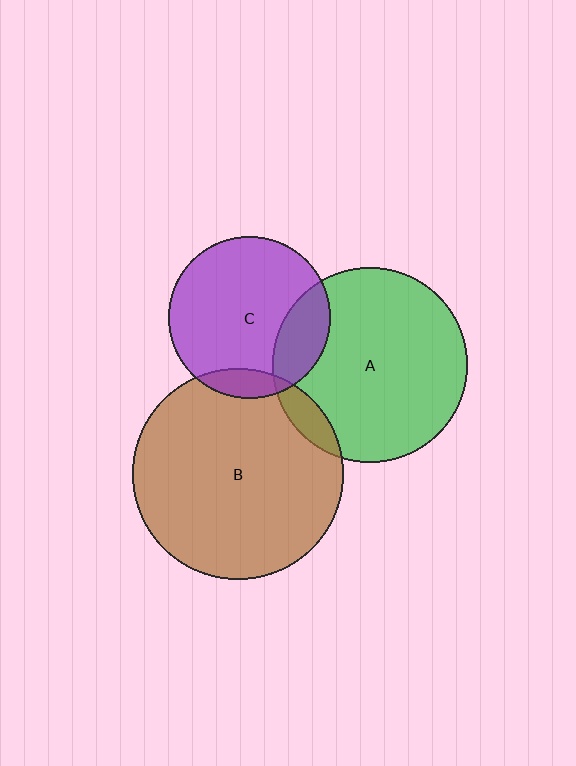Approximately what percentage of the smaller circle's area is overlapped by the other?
Approximately 20%.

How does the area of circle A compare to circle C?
Approximately 1.5 times.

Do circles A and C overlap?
Yes.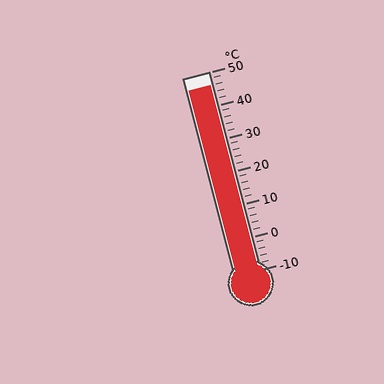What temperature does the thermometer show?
The thermometer shows approximately 46°C.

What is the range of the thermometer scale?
The thermometer scale ranges from -10°C to 50°C.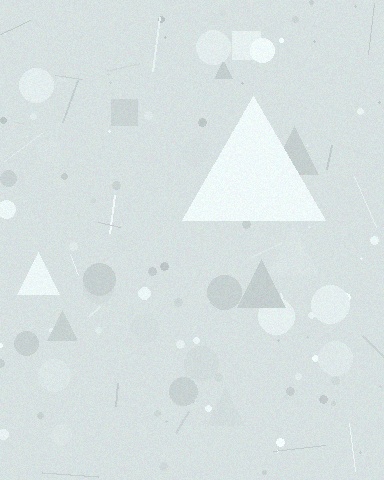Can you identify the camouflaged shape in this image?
The camouflaged shape is a triangle.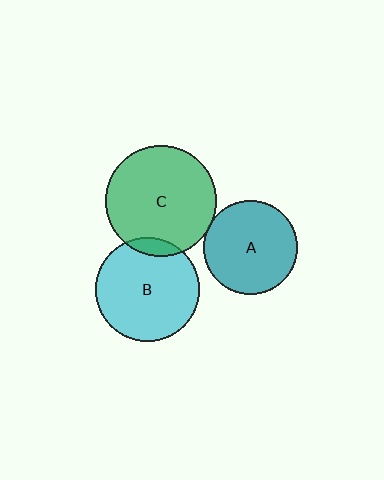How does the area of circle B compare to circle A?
Approximately 1.2 times.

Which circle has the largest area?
Circle C (green).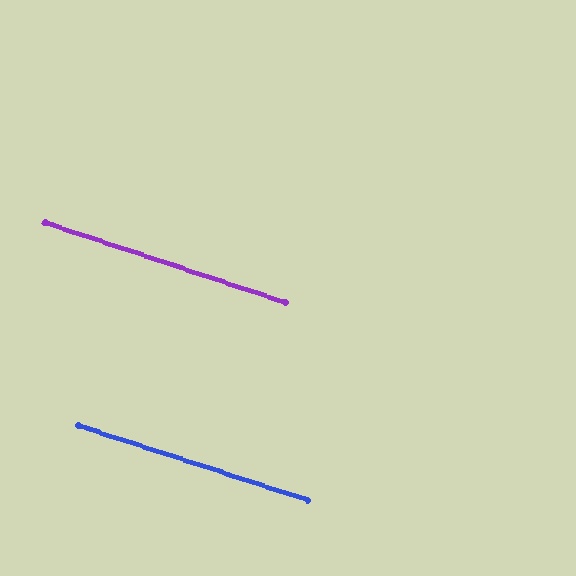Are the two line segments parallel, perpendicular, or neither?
Parallel — their directions differ by only 0.5°.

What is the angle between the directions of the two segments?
Approximately 1 degree.